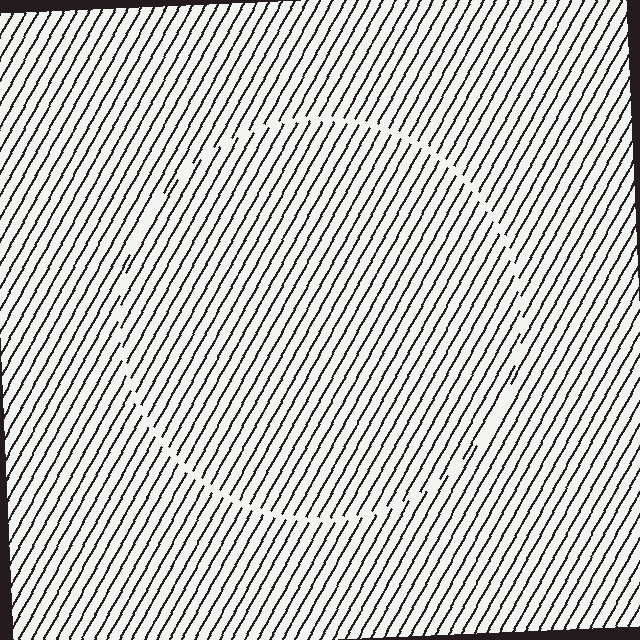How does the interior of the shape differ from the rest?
The interior of the shape contains the same grating, shifted by half a period — the contour is defined by the phase discontinuity where line-ends from the inner and outer gratings abut.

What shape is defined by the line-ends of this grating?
An illusory circle. The interior of the shape contains the same grating, shifted by half a period — the contour is defined by the phase discontinuity where line-ends from the inner and outer gratings abut.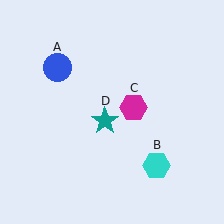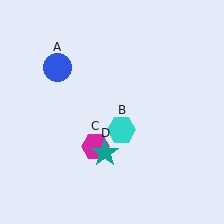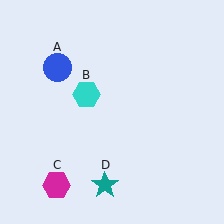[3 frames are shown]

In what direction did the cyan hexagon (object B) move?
The cyan hexagon (object B) moved up and to the left.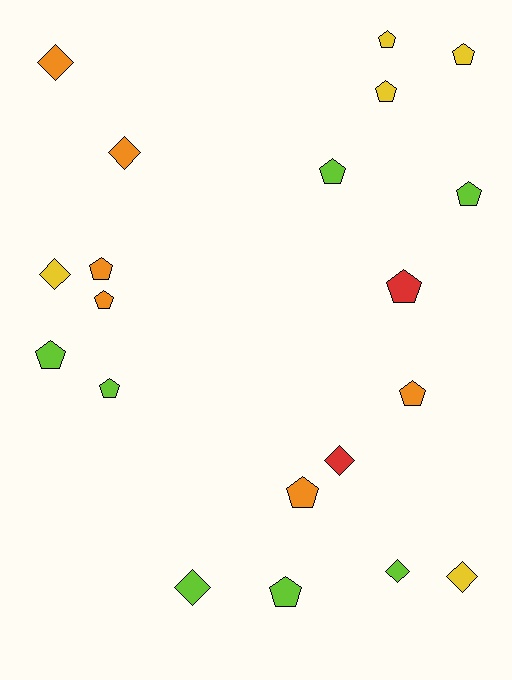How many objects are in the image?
There are 20 objects.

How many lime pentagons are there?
There are 5 lime pentagons.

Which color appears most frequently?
Lime, with 7 objects.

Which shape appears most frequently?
Pentagon, with 13 objects.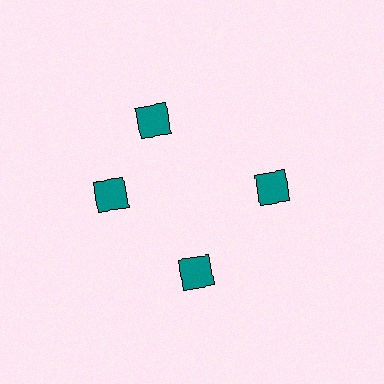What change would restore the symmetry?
The symmetry would be restored by rotating it back into even spacing with its neighbors so that all 4 squares sit at equal angles and equal distance from the center.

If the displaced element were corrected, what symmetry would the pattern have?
It would have 4-fold rotational symmetry — the pattern would map onto itself every 90 degrees.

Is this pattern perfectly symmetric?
No. The 4 teal squares are arranged in a ring, but one element near the 12 o'clock position is rotated out of alignment along the ring, breaking the 4-fold rotational symmetry.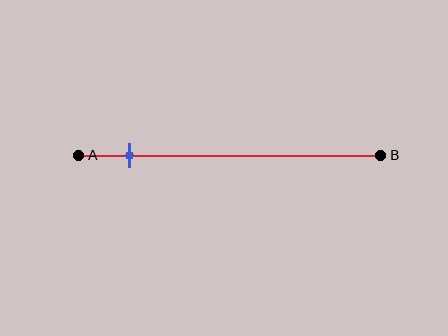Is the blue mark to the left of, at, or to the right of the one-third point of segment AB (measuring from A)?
The blue mark is to the left of the one-third point of segment AB.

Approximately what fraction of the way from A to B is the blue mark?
The blue mark is approximately 15% of the way from A to B.